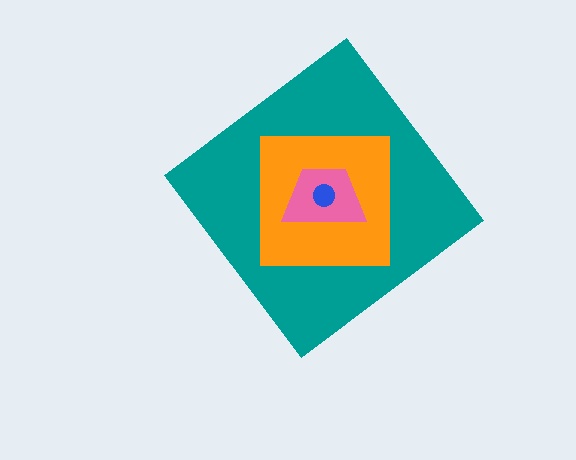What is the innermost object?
The blue circle.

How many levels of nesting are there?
4.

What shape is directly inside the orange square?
The pink trapezoid.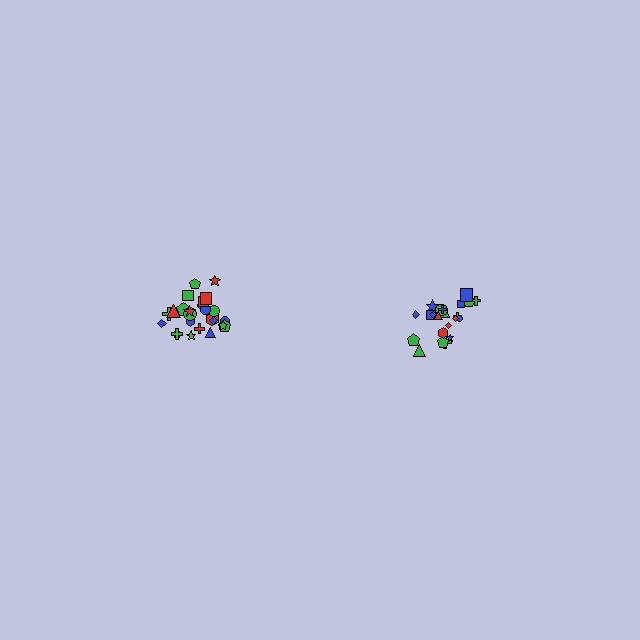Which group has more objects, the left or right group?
The left group.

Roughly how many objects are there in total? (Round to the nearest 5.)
Roughly 45 objects in total.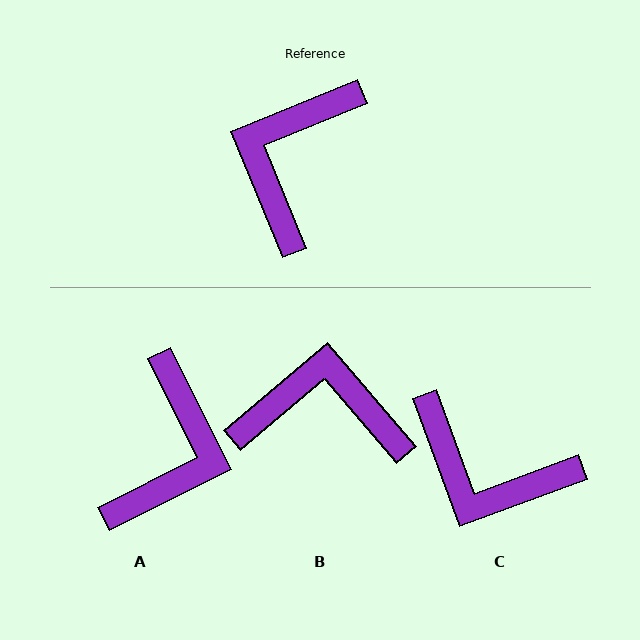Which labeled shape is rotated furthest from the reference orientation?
A, about 175 degrees away.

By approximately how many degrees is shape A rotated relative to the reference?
Approximately 175 degrees clockwise.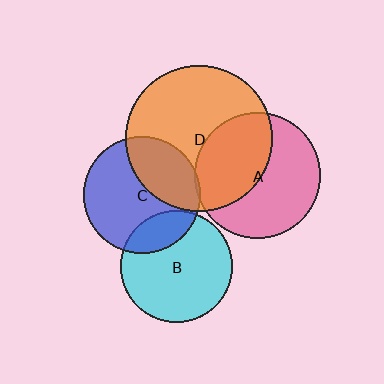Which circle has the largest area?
Circle D (orange).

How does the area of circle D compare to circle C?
Approximately 1.6 times.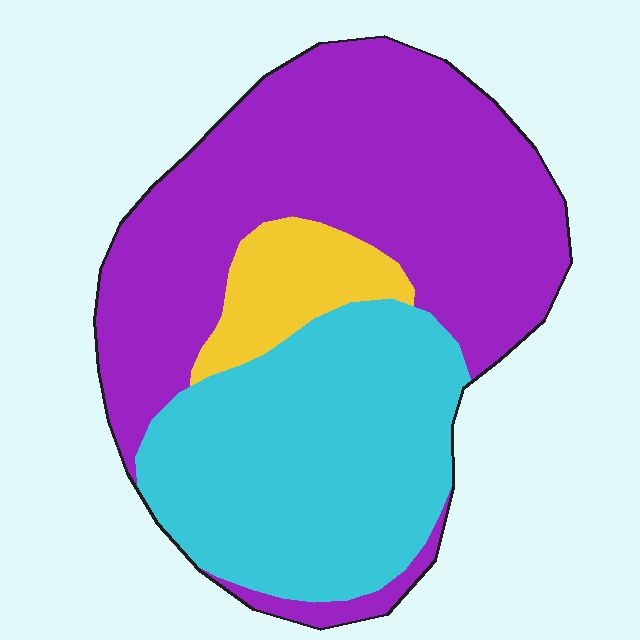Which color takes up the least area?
Yellow, at roughly 10%.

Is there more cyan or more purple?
Purple.